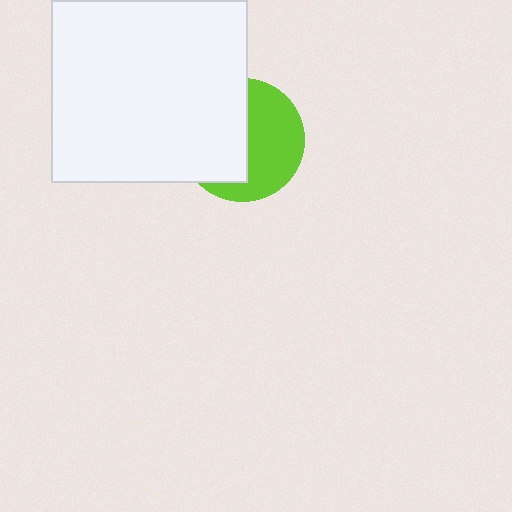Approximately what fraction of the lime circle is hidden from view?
Roughly 50% of the lime circle is hidden behind the white rectangle.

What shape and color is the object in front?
The object in front is a white rectangle.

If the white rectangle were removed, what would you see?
You would see the complete lime circle.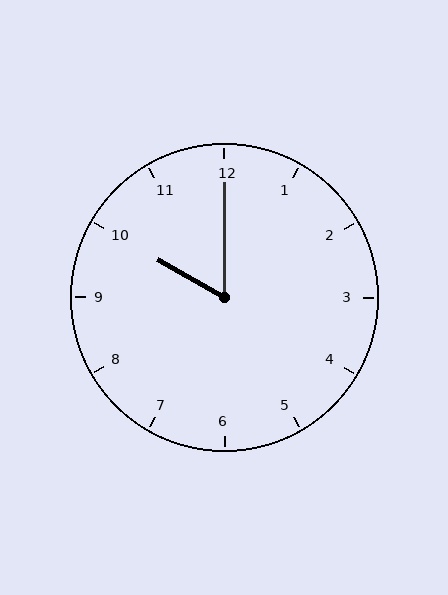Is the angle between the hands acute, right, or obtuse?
It is acute.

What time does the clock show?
10:00.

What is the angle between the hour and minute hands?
Approximately 60 degrees.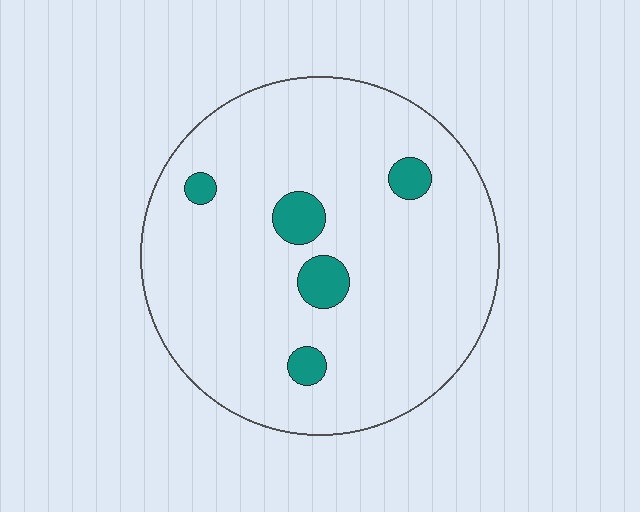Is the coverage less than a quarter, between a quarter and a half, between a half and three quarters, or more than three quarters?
Less than a quarter.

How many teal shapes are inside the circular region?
5.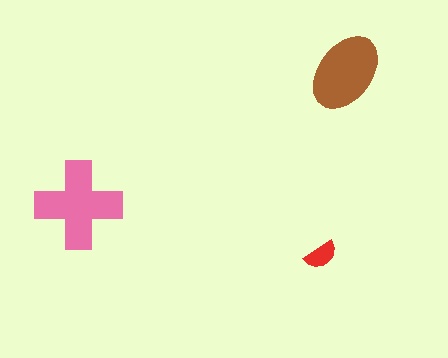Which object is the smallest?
The red semicircle.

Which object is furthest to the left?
The pink cross is leftmost.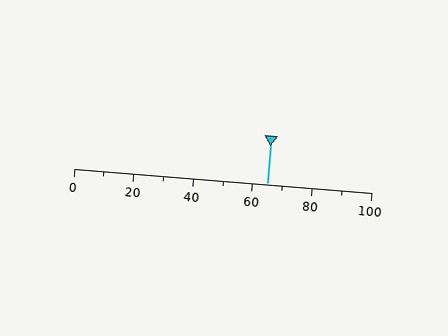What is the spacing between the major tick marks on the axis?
The major ticks are spaced 20 apart.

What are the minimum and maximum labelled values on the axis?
The axis runs from 0 to 100.